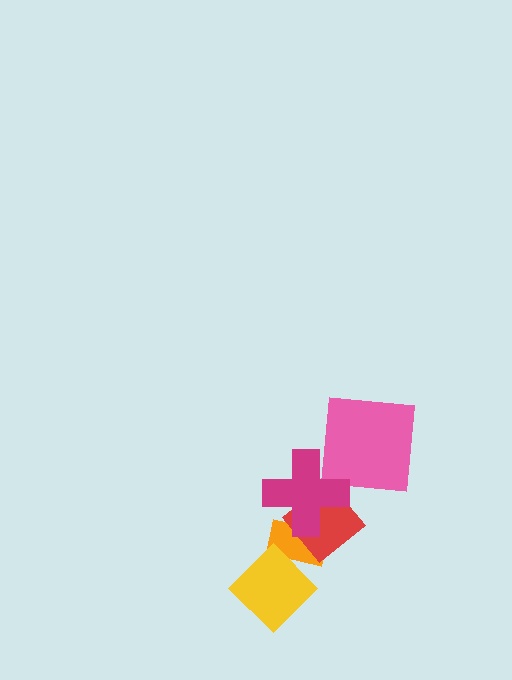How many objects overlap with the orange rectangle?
3 objects overlap with the orange rectangle.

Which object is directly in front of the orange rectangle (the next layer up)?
The yellow diamond is directly in front of the orange rectangle.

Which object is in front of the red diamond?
The magenta cross is in front of the red diamond.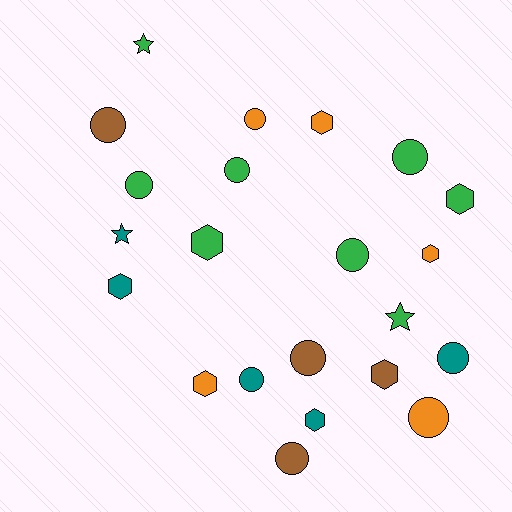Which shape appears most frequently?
Circle, with 11 objects.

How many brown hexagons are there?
There is 1 brown hexagon.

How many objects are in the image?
There are 22 objects.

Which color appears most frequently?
Green, with 8 objects.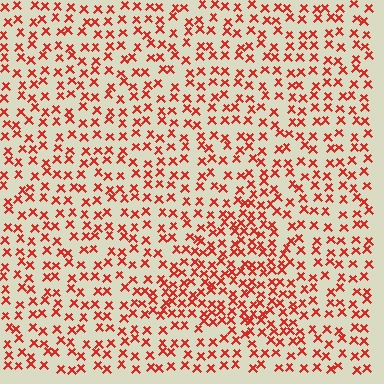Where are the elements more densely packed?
The elements are more densely packed inside the triangle boundary.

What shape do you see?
I see a triangle.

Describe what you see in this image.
The image contains small red elements arranged at two different densities. A triangle-shaped region is visible where the elements are more densely packed than the surrounding area.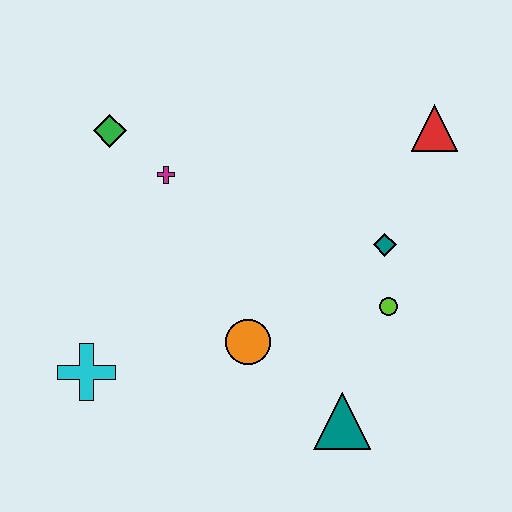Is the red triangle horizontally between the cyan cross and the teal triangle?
No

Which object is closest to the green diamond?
The magenta cross is closest to the green diamond.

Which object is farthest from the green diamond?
The teal triangle is farthest from the green diamond.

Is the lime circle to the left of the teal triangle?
No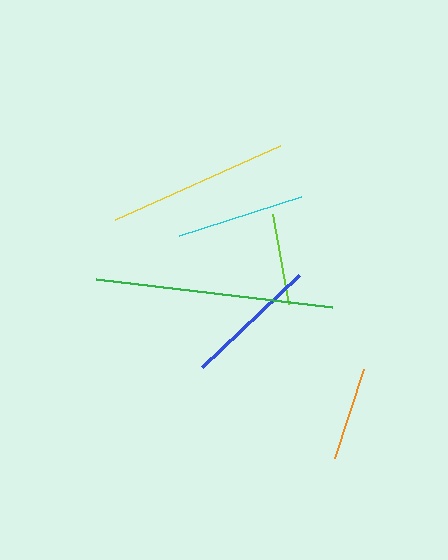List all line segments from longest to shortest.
From longest to shortest: green, yellow, blue, cyan, orange, lime.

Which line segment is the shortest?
The lime line is the shortest at approximately 91 pixels.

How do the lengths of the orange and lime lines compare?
The orange and lime lines are approximately the same length.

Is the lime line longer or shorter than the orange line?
The orange line is longer than the lime line.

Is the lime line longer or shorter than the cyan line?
The cyan line is longer than the lime line.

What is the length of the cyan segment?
The cyan segment is approximately 128 pixels long.